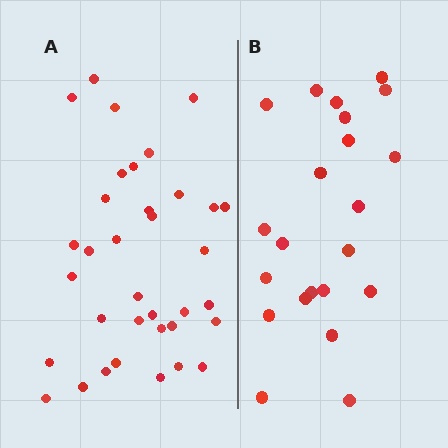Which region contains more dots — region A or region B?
Region A (the left region) has more dots.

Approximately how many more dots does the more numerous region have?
Region A has approximately 15 more dots than region B.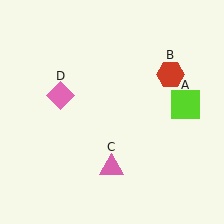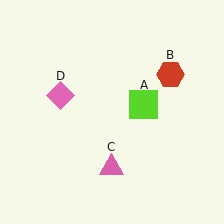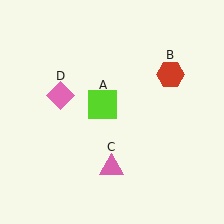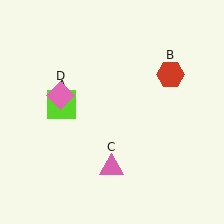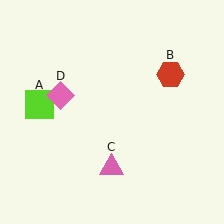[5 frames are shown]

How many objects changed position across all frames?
1 object changed position: lime square (object A).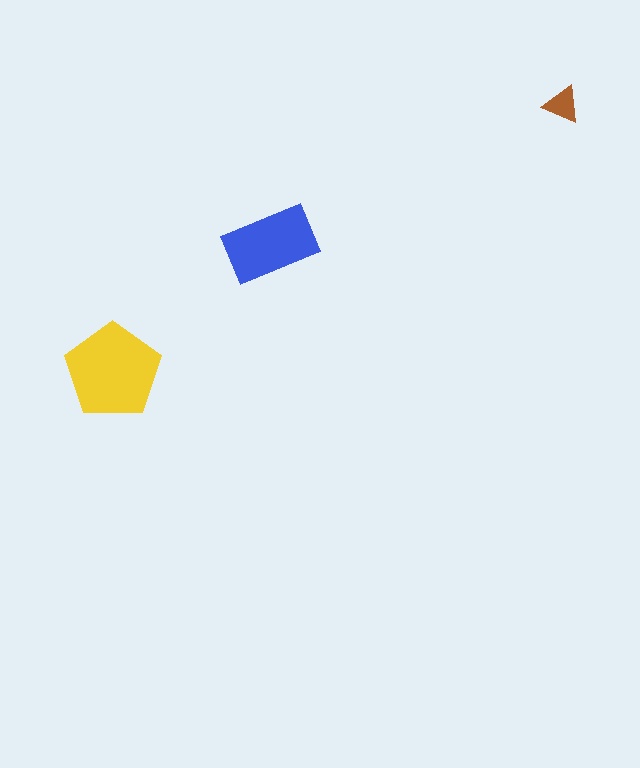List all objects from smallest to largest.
The brown triangle, the blue rectangle, the yellow pentagon.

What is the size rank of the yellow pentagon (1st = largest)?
1st.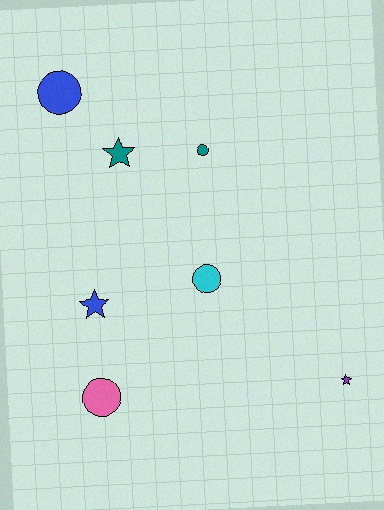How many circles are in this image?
There are 4 circles.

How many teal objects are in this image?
There are 2 teal objects.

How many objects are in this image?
There are 7 objects.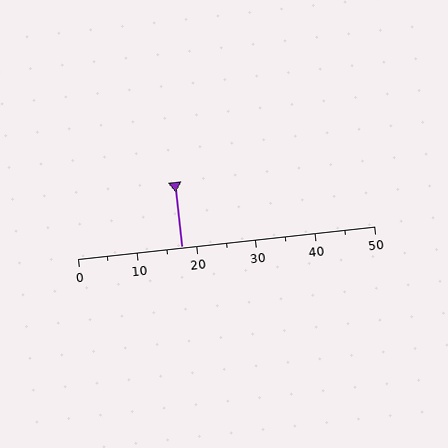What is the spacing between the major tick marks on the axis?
The major ticks are spaced 10 apart.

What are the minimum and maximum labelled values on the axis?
The axis runs from 0 to 50.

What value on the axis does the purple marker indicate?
The marker indicates approximately 17.5.